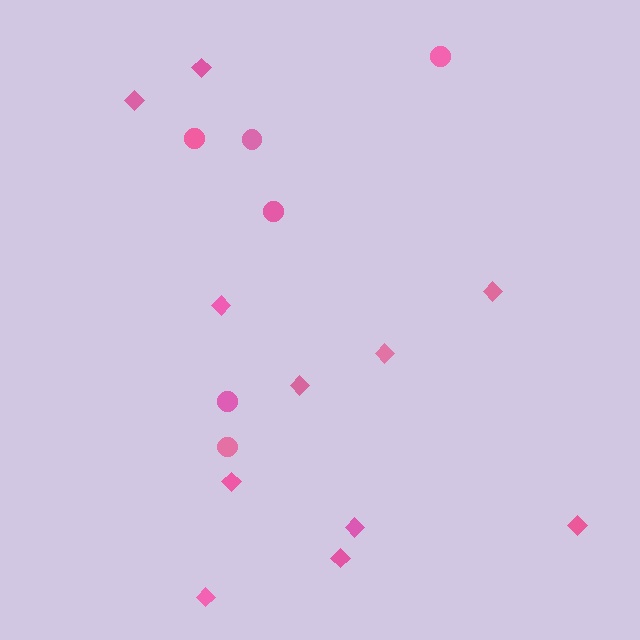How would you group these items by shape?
There are 2 groups: one group of diamonds (11) and one group of circles (6).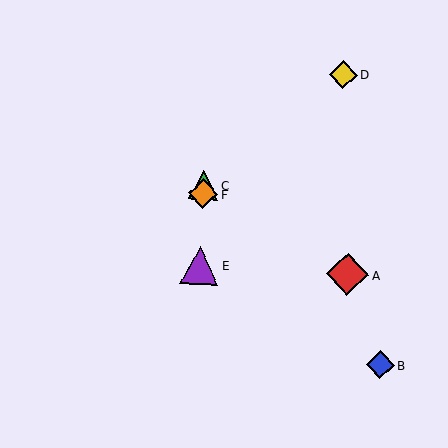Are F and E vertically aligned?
Yes, both are at x≈203.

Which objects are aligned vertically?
Objects C, E, F are aligned vertically.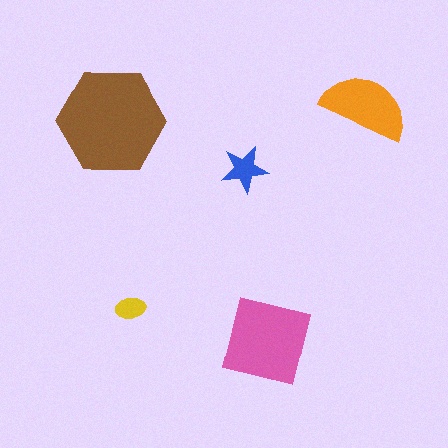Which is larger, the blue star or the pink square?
The pink square.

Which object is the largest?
The brown hexagon.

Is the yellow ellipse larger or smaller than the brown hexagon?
Smaller.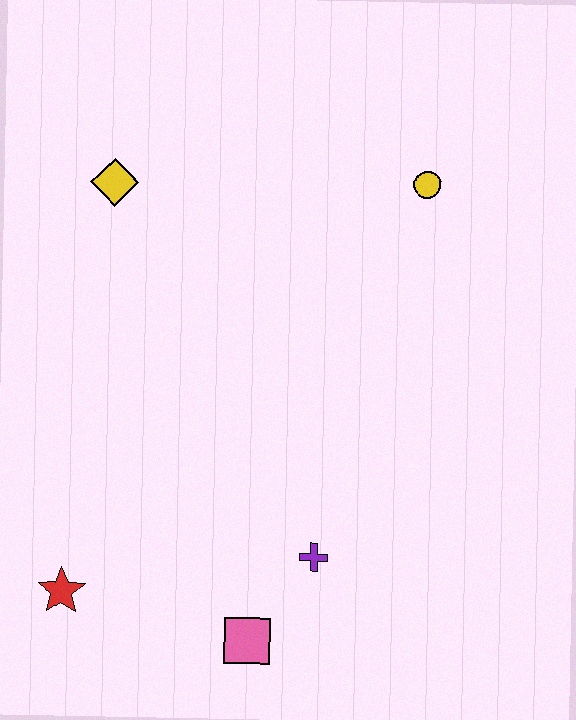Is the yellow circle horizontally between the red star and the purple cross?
No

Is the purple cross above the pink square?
Yes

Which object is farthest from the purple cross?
The yellow diamond is farthest from the purple cross.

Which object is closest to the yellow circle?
The yellow diamond is closest to the yellow circle.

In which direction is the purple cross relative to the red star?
The purple cross is to the right of the red star.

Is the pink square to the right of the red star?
Yes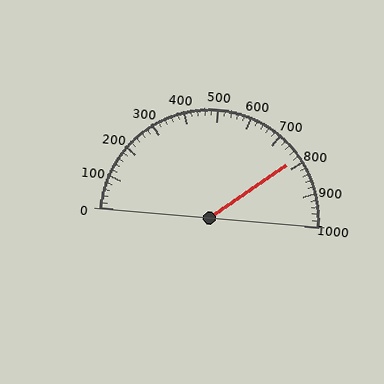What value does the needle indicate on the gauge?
The needle indicates approximately 780.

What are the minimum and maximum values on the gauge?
The gauge ranges from 0 to 1000.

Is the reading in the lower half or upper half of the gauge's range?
The reading is in the upper half of the range (0 to 1000).